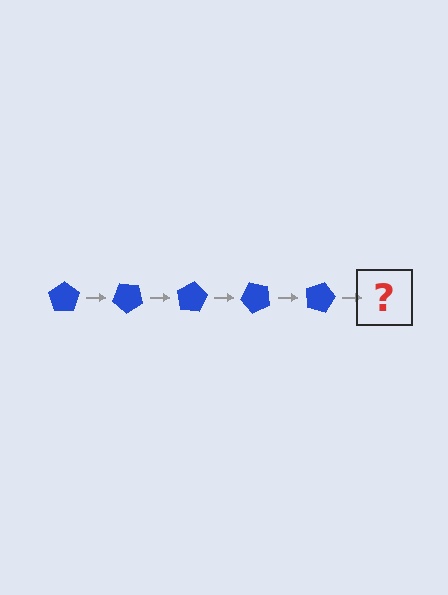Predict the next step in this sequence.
The next step is a blue pentagon rotated 200 degrees.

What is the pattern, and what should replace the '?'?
The pattern is that the pentagon rotates 40 degrees each step. The '?' should be a blue pentagon rotated 200 degrees.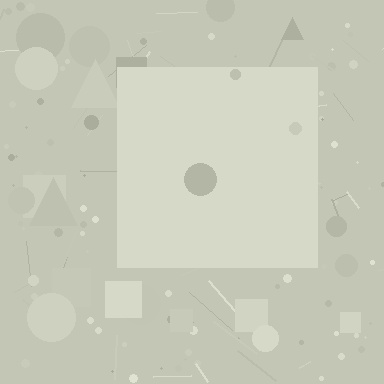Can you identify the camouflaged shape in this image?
The camouflaged shape is a square.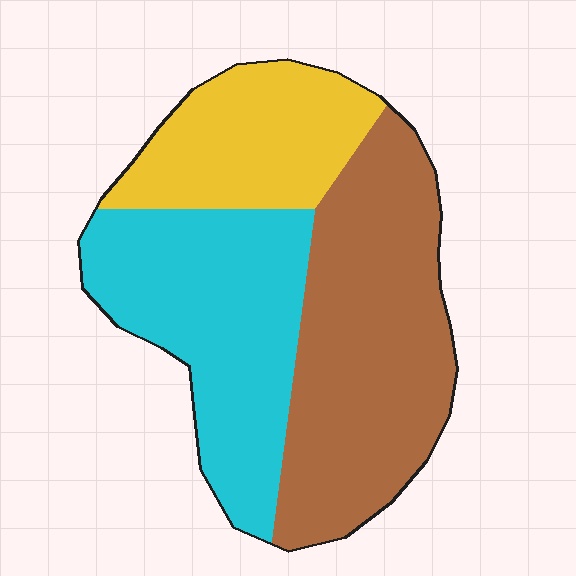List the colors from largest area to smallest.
From largest to smallest: brown, cyan, yellow.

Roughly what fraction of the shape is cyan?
Cyan covers about 35% of the shape.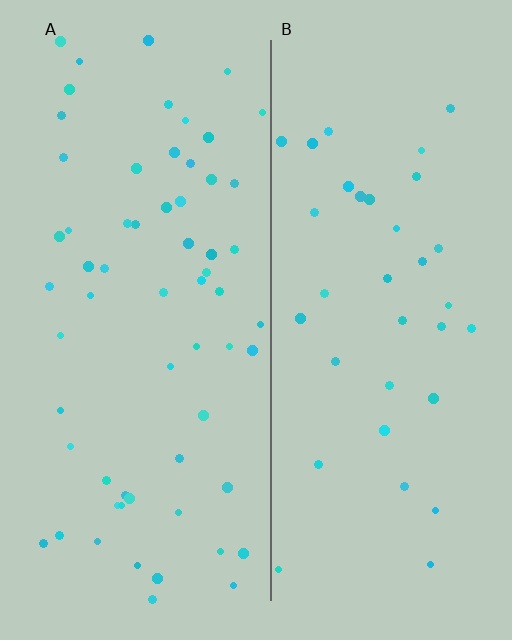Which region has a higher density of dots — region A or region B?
A (the left).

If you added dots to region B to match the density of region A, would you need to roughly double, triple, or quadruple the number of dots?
Approximately double.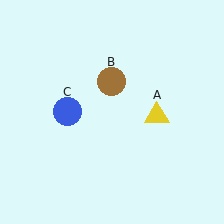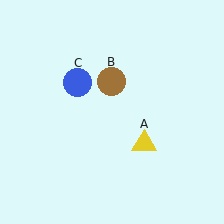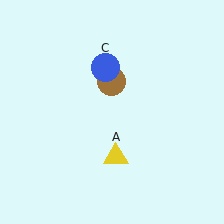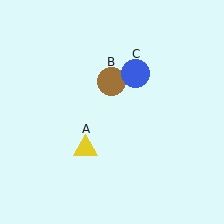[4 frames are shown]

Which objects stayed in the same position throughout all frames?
Brown circle (object B) remained stationary.